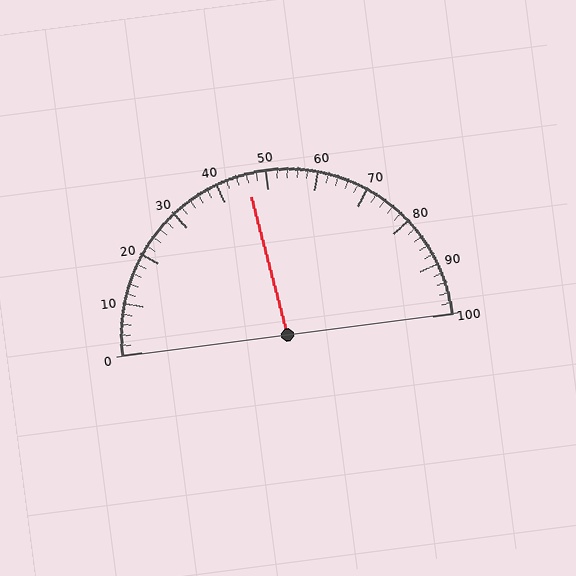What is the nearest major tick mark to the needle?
The nearest major tick mark is 50.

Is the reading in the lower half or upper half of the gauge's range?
The reading is in the lower half of the range (0 to 100).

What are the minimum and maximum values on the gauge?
The gauge ranges from 0 to 100.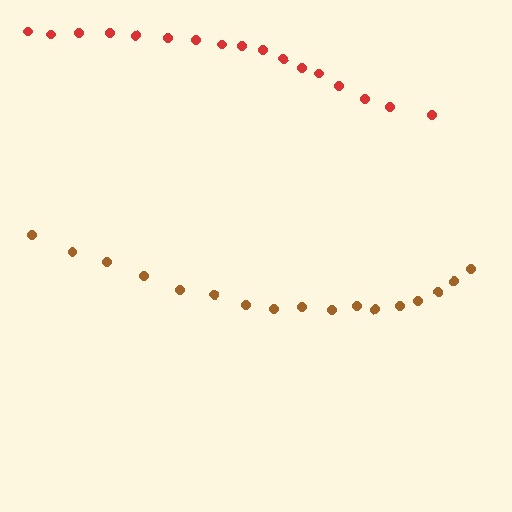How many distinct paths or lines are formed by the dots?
There are 2 distinct paths.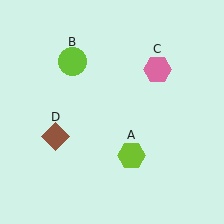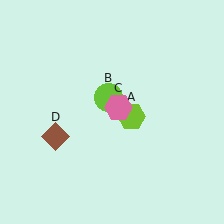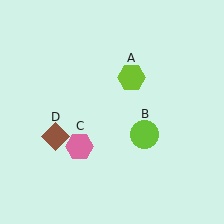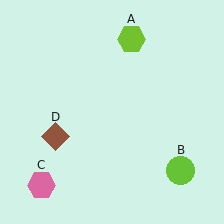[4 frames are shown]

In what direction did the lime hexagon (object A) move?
The lime hexagon (object A) moved up.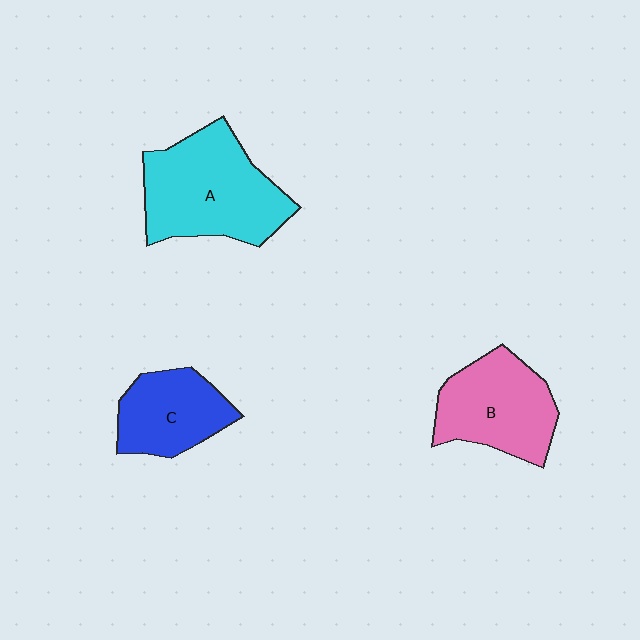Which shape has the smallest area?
Shape C (blue).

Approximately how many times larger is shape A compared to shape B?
Approximately 1.3 times.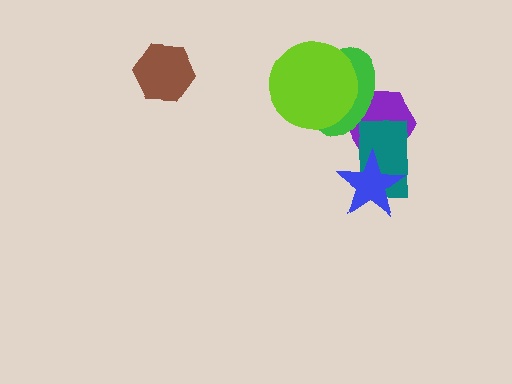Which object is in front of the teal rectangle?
The blue star is in front of the teal rectangle.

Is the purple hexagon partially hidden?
Yes, it is partially covered by another shape.